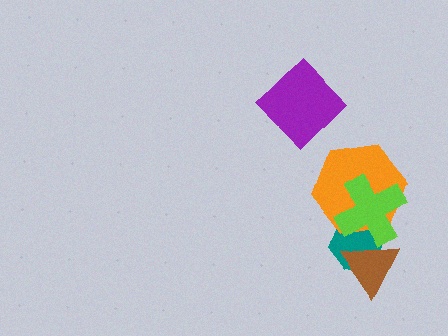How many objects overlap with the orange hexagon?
2 objects overlap with the orange hexagon.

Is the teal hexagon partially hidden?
Yes, it is partially covered by another shape.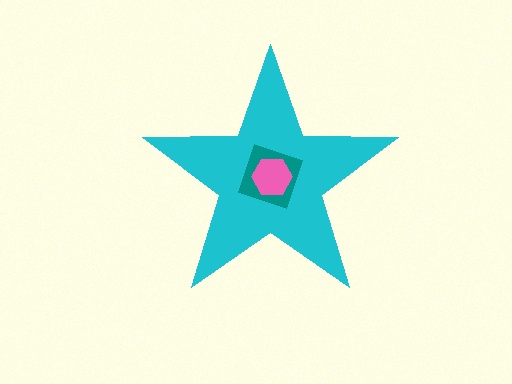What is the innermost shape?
The pink hexagon.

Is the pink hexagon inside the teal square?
Yes.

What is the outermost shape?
The cyan star.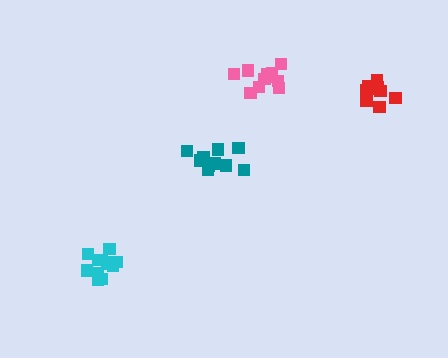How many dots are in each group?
Group 1: 11 dots, Group 2: 11 dots, Group 3: 10 dots, Group 4: 12 dots (44 total).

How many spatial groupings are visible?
There are 4 spatial groupings.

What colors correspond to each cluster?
The clusters are colored: pink, red, teal, cyan.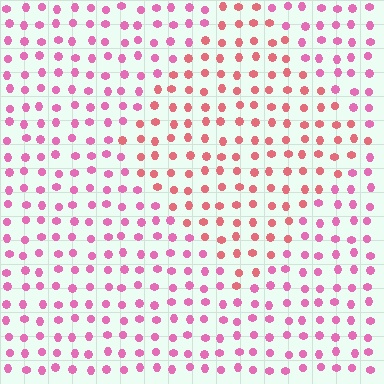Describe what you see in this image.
The image is filled with small pink elements in a uniform arrangement. A diamond-shaped region is visible where the elements are tinted to a slightly different hue, forming a subtle color boundary.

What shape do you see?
I see a diamond.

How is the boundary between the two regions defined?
The boundary is defined purely by a slight shift in hue (about 30 degrees). Spacing, size, and orientation are identical on both sides.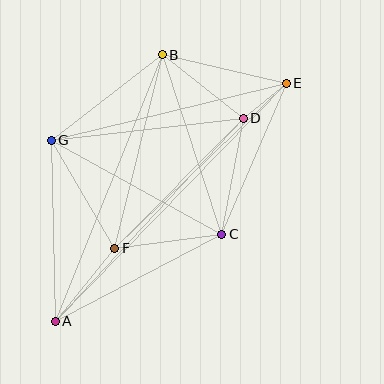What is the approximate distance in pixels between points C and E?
The distance between C and E is approximately 164 pixels.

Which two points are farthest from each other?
Points A and E are farthest from each other.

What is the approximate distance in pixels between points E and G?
The distance between E and G is approximately 242 pixels.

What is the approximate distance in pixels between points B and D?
The distance between B and D is approximately 103 pixels.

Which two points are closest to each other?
Points D and E are closest to each other.